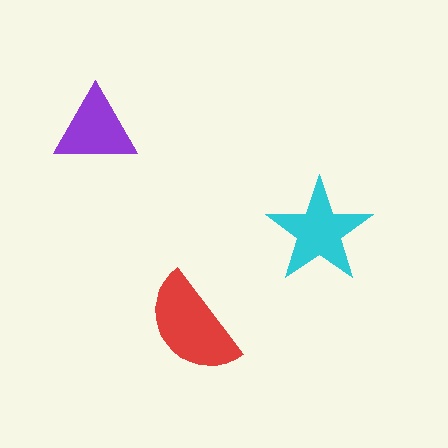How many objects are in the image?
There are 3 objects in the image.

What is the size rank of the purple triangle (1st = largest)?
3rd.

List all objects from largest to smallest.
The red semicircle, the cyan star, the purple triangle.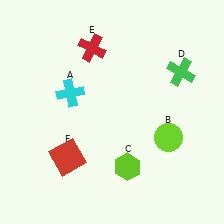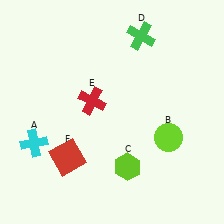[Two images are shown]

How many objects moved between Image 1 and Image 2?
3 objects moved between the two images.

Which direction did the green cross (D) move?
The green cross (D) moved left.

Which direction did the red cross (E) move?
The red cross (E) moved down.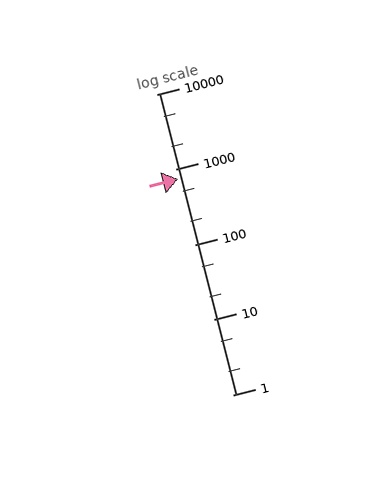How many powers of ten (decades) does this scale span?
The scale spans 4 decades, from 1 to 10000.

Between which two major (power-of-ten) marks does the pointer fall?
The pointer is between 100 and 1000.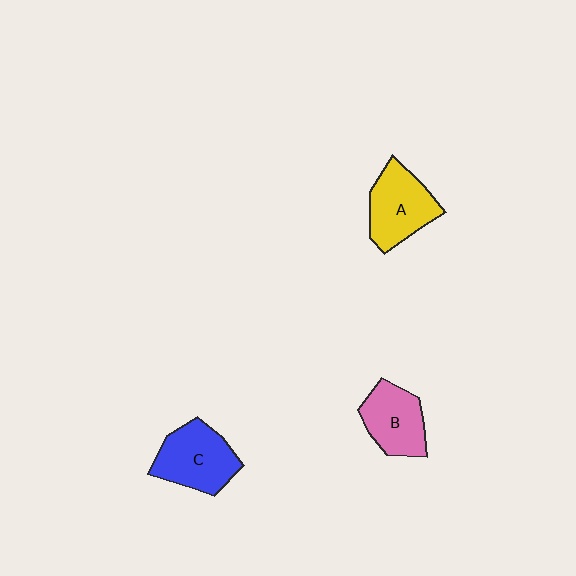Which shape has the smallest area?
Shape B (pink).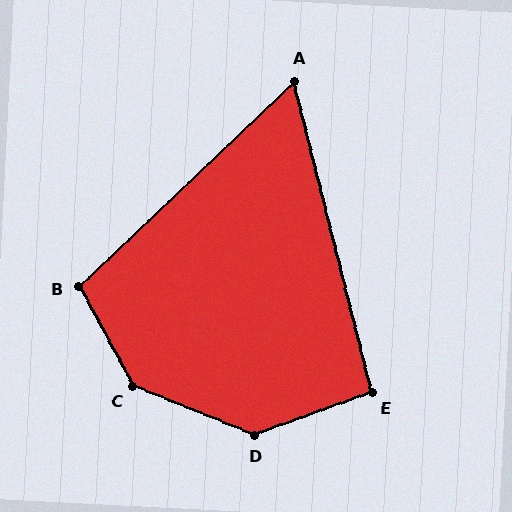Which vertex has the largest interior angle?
C, at approximately 140 degrees.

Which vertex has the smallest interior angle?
A, at approximately 60 degrees.